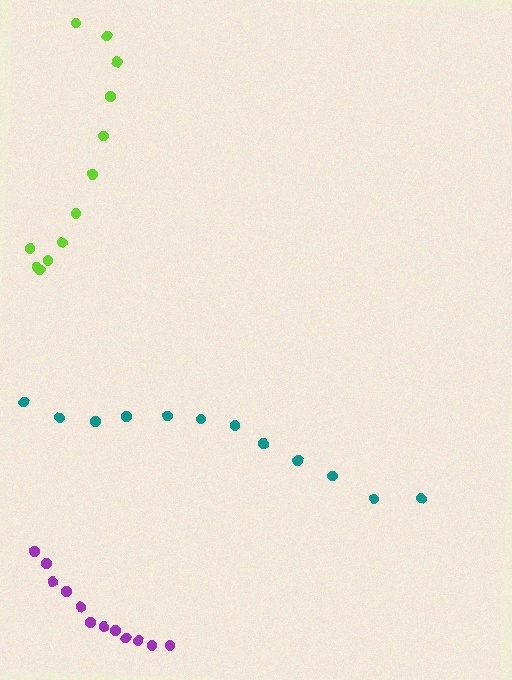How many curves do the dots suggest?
There are 3 distinct paths.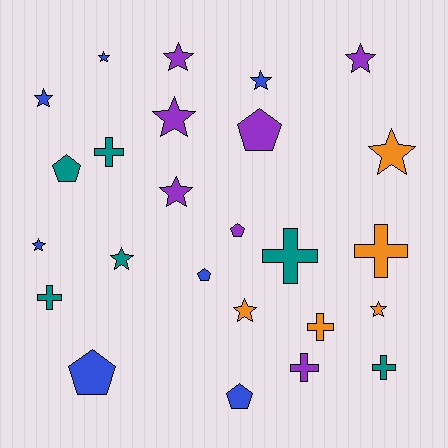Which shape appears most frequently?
Star, with 12 objects.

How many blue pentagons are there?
There are 3 blue pentagons.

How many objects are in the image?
There are 25 objects.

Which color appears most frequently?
Blue, with 7 objects.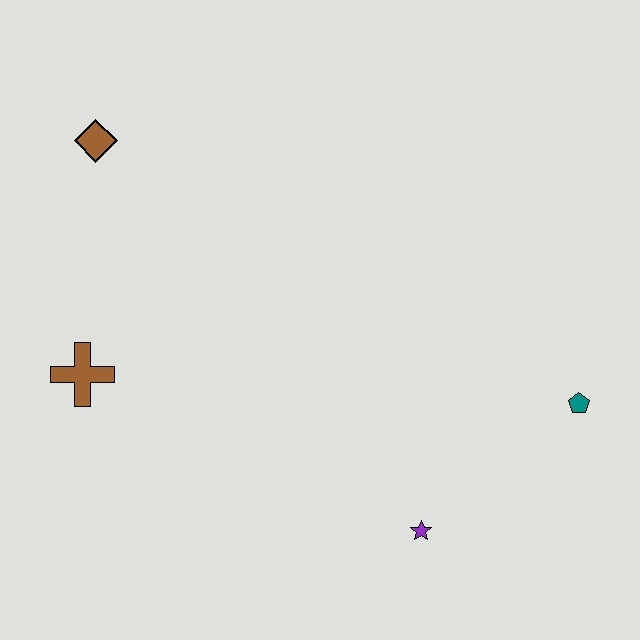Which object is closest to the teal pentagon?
The purple star is closest to the teal pentagon.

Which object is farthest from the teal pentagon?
The brown diamond is farthest from the teal pentagon.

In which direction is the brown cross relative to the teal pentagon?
The brown cross is to the left of the teal pentagon.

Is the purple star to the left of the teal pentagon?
Yes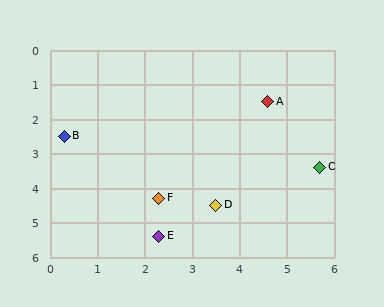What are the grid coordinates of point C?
Point C is at approximately (5.7, 3.4).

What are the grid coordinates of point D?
Point D is at approximately (3.5, 4.5).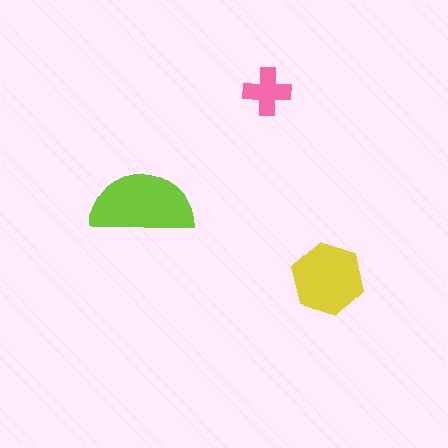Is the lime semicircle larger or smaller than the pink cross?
Larger.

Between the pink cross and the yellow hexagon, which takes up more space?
The yellow hexagon.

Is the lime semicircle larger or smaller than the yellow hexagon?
Larger.